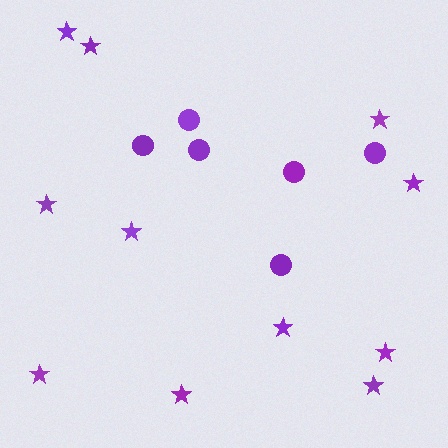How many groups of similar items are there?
There are 2 groups: one group of circles (6) and one group of stars (11).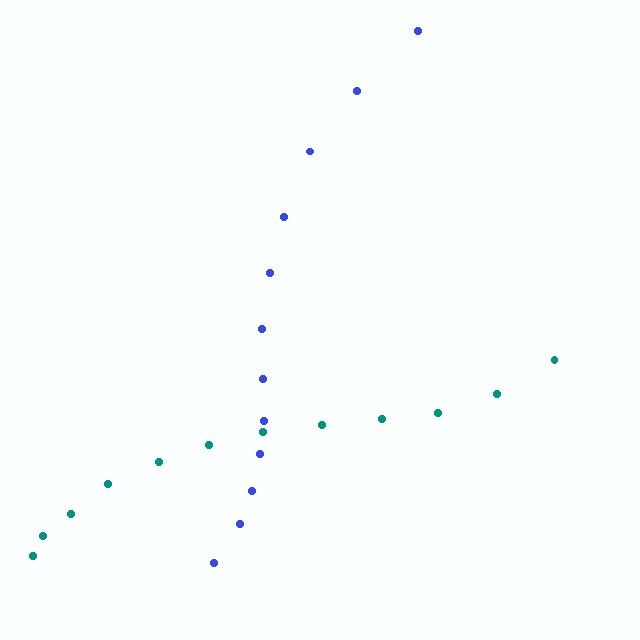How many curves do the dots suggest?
There are 2 distinct paths.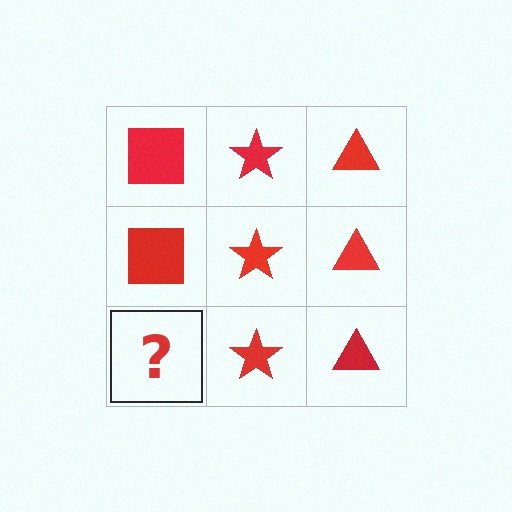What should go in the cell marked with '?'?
The missing cell should contain a red square.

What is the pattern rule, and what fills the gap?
The rule is that each column has a consistent shape. The gap should be filled with a red square.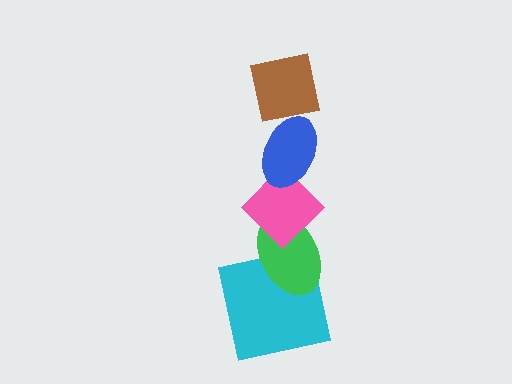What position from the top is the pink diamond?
The pink diamond is 3rd from the top.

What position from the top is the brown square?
The brown square is 1st from the top.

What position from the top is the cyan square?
The cyan square is 5th from the top.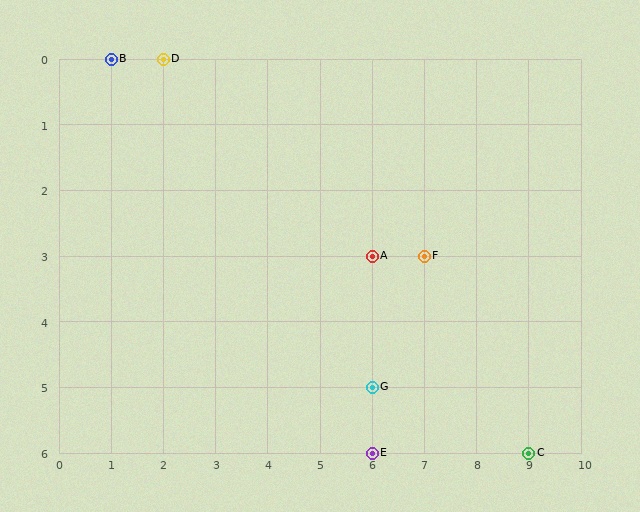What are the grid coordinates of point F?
Point F is at grid coordinates (7, 3).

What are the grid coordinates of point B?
Point B is at grid coordinates (1, 0).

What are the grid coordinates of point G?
Point G is at grid coordinates (6, 5).